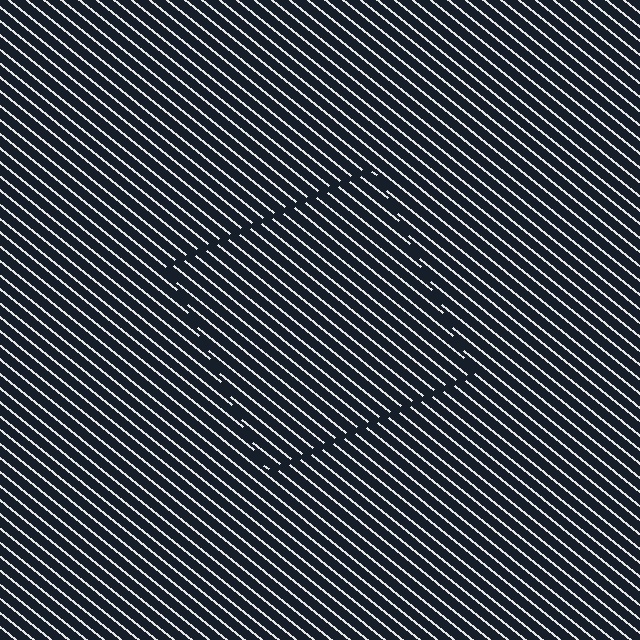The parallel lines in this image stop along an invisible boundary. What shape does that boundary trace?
An illusory square. The interior of the shape contains the same grating, shifted by half a period — the contour is defined by the phase discontinuity where line-ends from the inner and outer gratings abut.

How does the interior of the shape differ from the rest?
The interior of the shape contains the same grating, shifted by half a period — the contour is defined by the phase discontinuity where line-ends from the inner and outer gratings abut.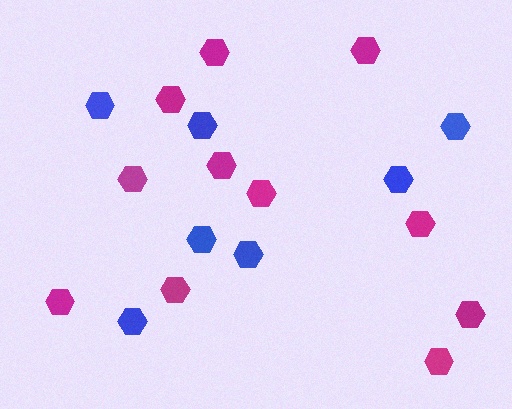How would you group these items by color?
There are 2 groups: one group of blue hexagons (7) and one group of magenta hexagons (11).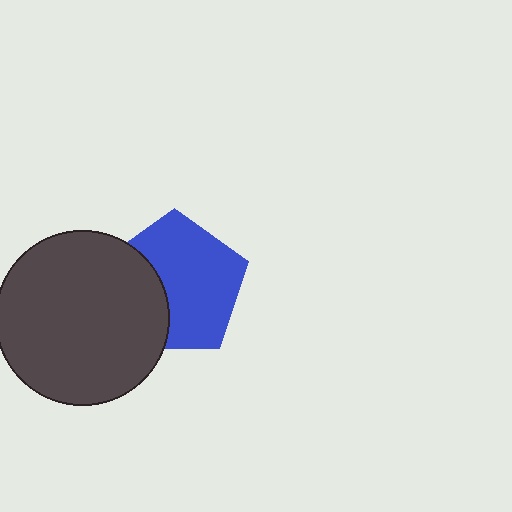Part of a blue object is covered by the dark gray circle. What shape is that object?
It is a pentagon.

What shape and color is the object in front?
The object in front is a dark gray circle.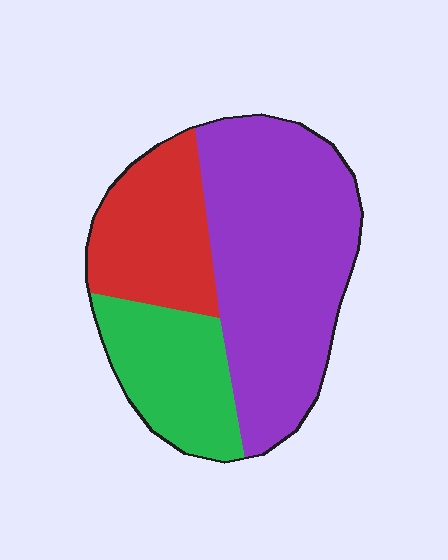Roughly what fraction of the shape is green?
Green covers 22% of the shape.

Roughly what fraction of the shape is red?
Red takes up less than a quarter of the shape.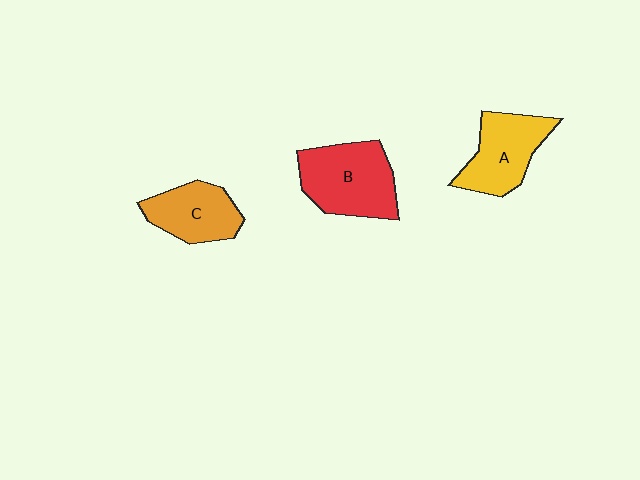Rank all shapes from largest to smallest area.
From largest to smallest: B (red), A (yellow), C (orange).